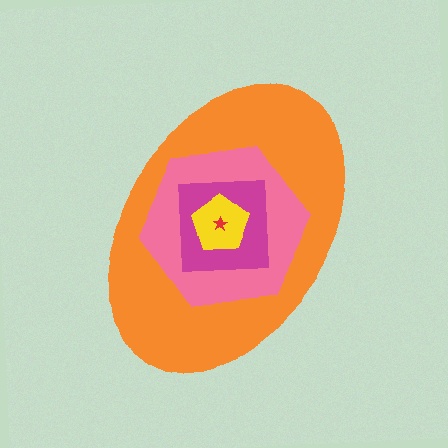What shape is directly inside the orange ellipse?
The pink hexagon.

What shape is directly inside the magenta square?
The yellow pentagon.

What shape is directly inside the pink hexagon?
The magenta square.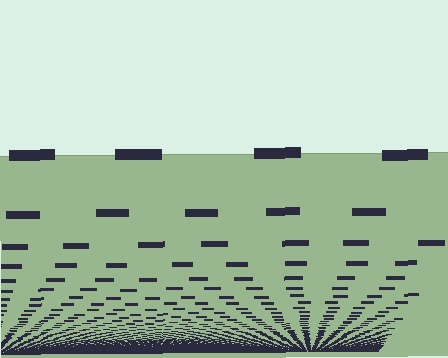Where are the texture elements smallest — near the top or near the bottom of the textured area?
Near the bottom.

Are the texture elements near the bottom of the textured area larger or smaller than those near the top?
Smaller. The gradient is inverted — elements near the bottom are smaller and denser.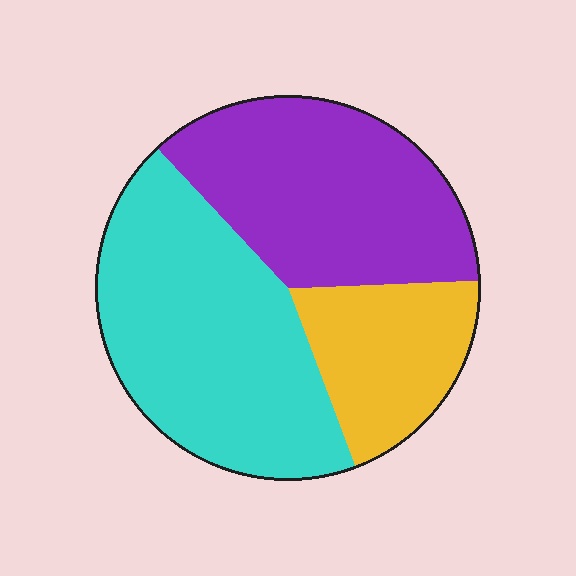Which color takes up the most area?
Cyan, at roughly 45%.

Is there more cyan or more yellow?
Cyan.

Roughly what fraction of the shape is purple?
Purple takes up about three eighths (3/8) of the shape.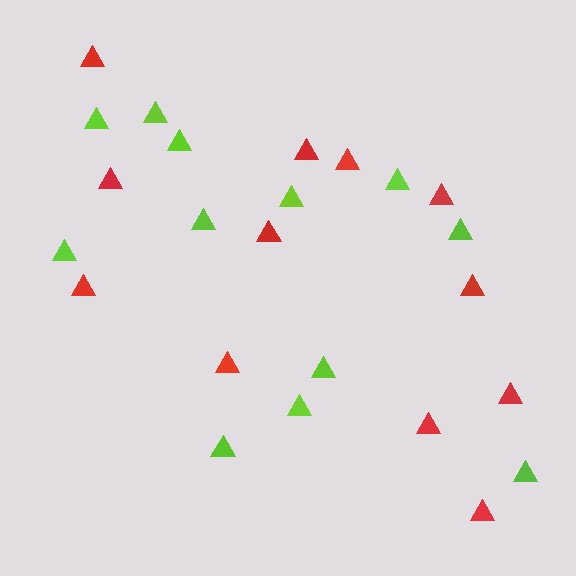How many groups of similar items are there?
There are 2 groups: one group of red triangles (12) and one group of lime triangles (12).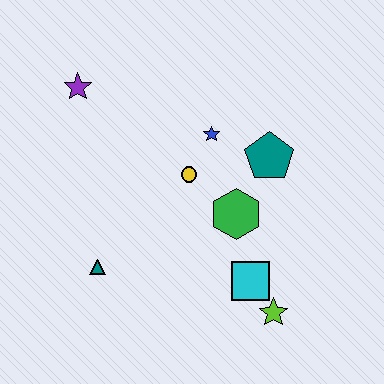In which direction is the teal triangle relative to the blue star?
The teal triangle is below the blue star.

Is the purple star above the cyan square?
Yes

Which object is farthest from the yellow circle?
The lime star is farthest from the yellow circle.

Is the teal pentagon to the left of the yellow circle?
No